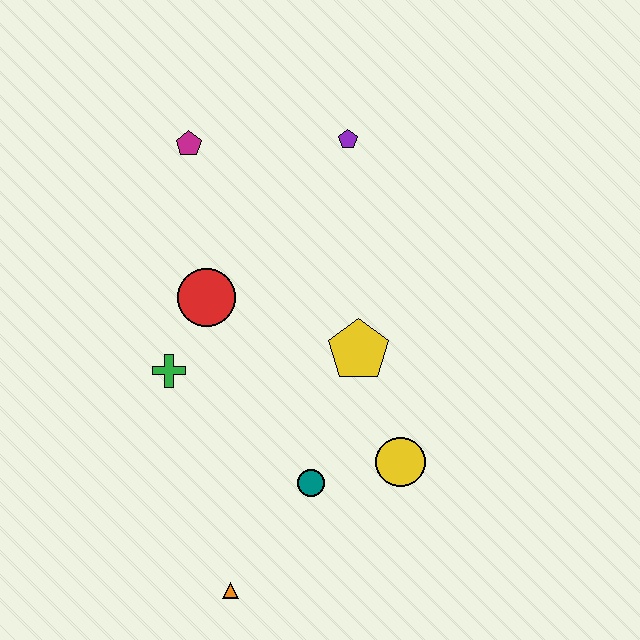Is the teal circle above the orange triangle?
Yes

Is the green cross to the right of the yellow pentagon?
No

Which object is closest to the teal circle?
The yellow circle is closest to the teal circle.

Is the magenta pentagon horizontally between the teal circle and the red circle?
No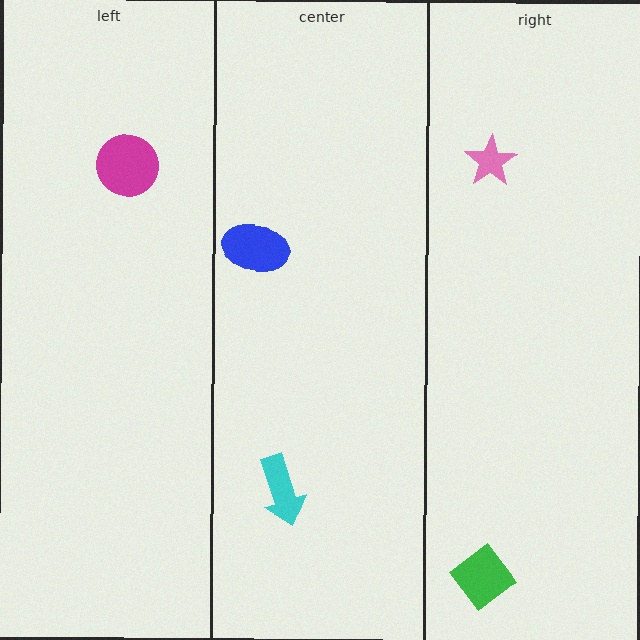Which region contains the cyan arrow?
The center region.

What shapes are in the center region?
The cyan arrow, the blue ellipse.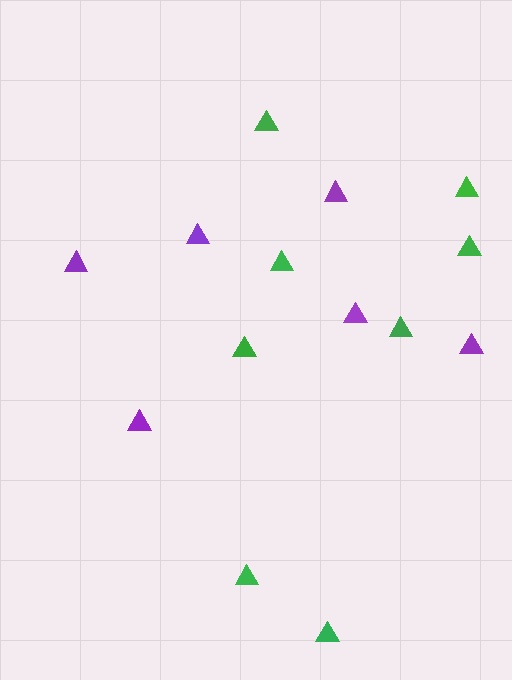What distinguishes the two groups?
There are 2 groups: one group of green triangles (8) and one group of purple triangles (6).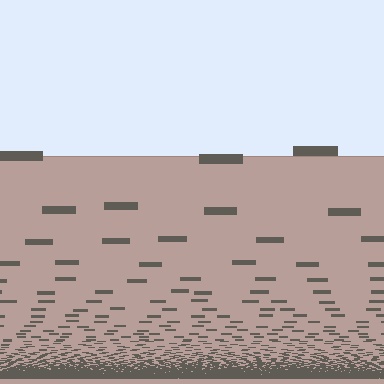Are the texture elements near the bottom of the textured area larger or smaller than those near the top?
Smaller. The gradient is inverted — elements near the bottom are smaller and denser.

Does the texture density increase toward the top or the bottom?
Density increases toward the bottom.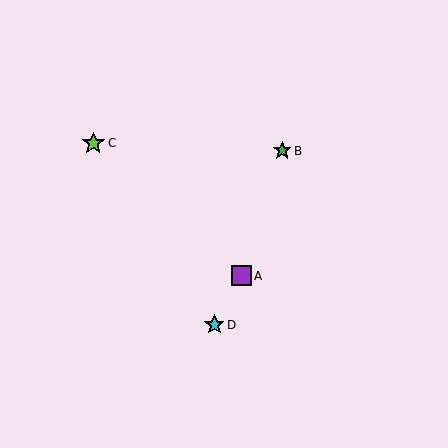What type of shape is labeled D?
Shape D is a cyan star.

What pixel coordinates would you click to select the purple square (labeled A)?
Click at (241, 276) to select the purple square A.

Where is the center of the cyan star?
The center of the cyan star is at (214, 325).